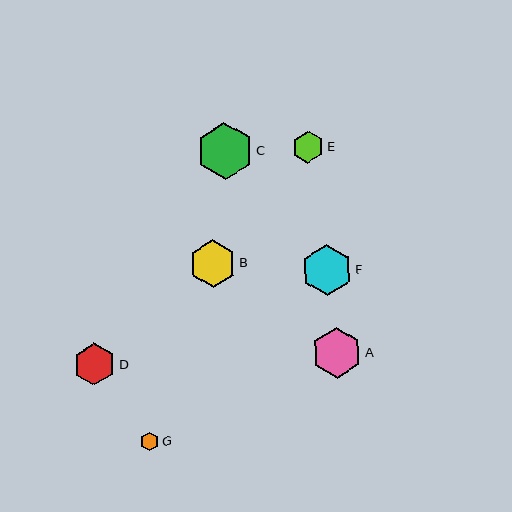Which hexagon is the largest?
Hexagon C is the largest with a size of approximately 57 pixels.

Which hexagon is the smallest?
Hexagon G is the smallest with a size of approximately 19 pixels.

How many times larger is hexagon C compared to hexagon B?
Hexagon C is approximately 1.2 times the size of hexagon B.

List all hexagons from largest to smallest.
From largest to smallest: C, F, A, B, D, E, G.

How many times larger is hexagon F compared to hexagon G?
Hexagon F is approximately 2.7 times the size of hexagon G.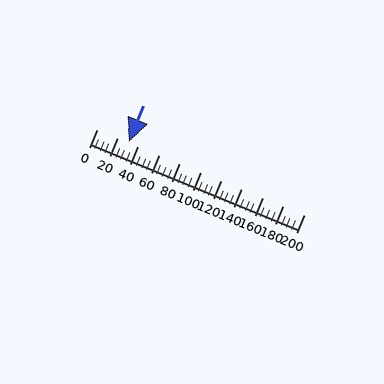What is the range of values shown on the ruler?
The ruler shows values from 0 to 200.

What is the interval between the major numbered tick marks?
The major tick marks are spaced 20 units apart.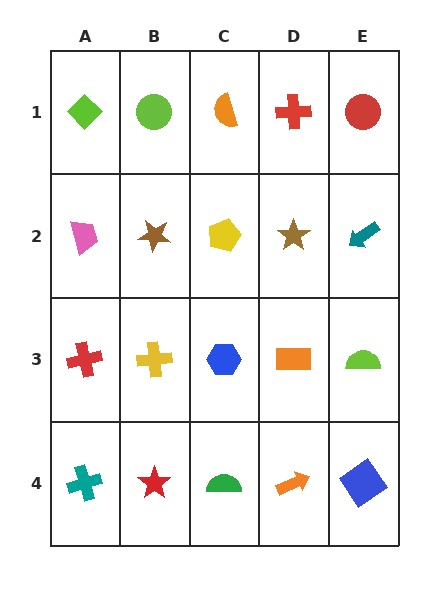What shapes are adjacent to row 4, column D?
An orange rectangle (row 3, column D), a green semicircle (row 4, column C), a blue diamond (row 4, column E).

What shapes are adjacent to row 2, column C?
An orange semicircle (row 1, column C), a blue hexagon (row 3, column C), a brown star (row 2, column B), a brown star (row 2, column D).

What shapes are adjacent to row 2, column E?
A red circle (row 1, column E), a lime semicircle (row 3, column E), a brown star (row 2, column D).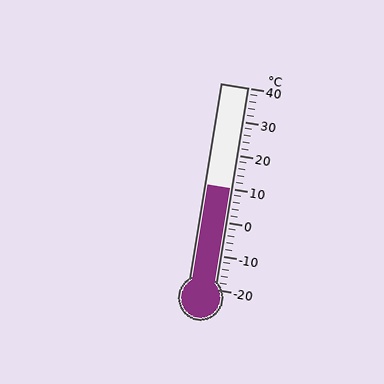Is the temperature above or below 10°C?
The temperature is at 10°C.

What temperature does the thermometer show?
The thermometer shows approximately 10°C.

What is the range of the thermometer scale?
The thermometer scale ranges from -20°C to 40°C.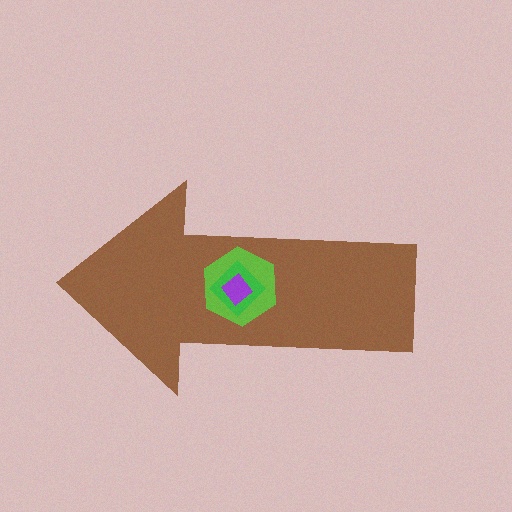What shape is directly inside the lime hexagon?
The green diamond.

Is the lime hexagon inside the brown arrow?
Yes.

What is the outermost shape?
The brown arrow.